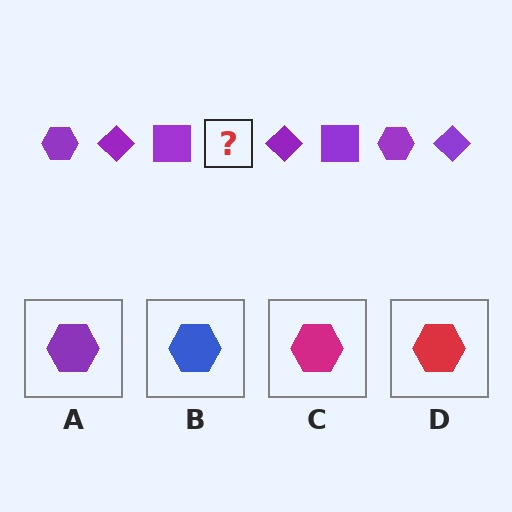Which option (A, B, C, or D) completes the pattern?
A.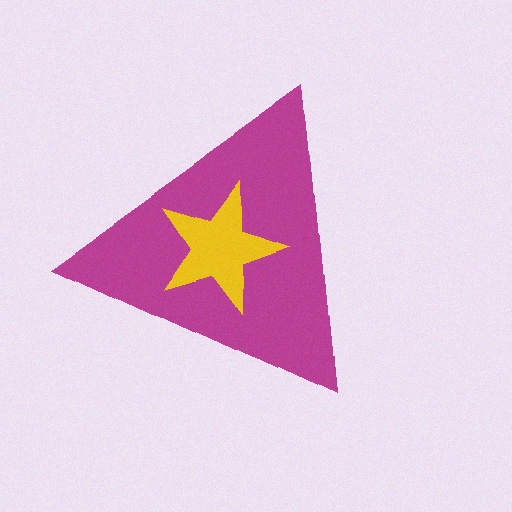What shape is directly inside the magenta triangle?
The yellow star.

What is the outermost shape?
The magenta triangle.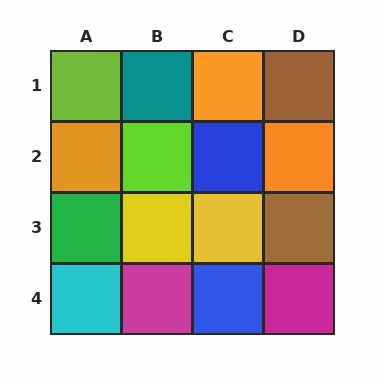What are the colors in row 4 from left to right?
Cyan, magenta, blue, magenta.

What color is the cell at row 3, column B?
Yellow.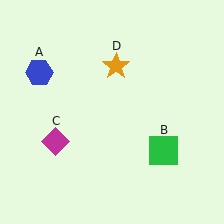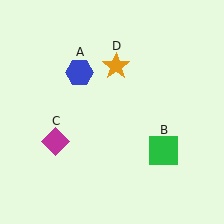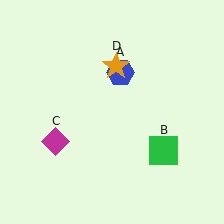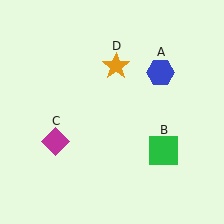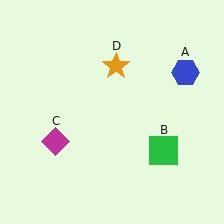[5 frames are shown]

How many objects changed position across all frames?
1 object changed position: blue hexagon (object A).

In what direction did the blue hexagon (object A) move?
The blue hexagon (object A) moved right.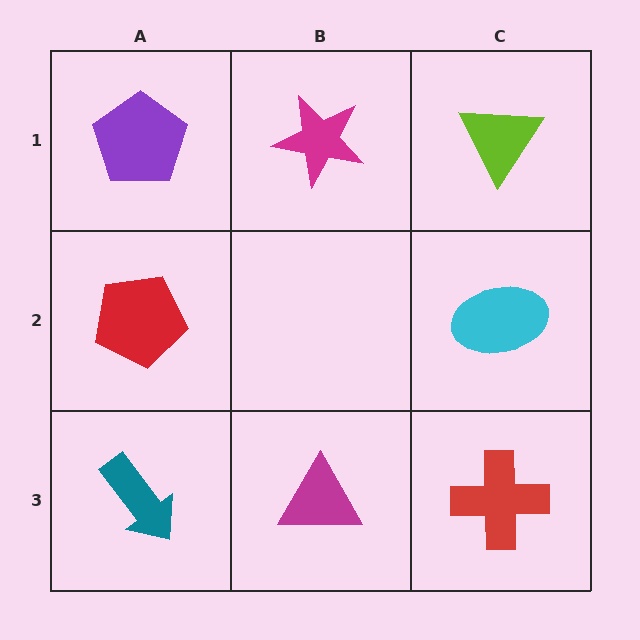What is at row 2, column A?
A red pentagon.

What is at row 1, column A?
A purple pentagon.